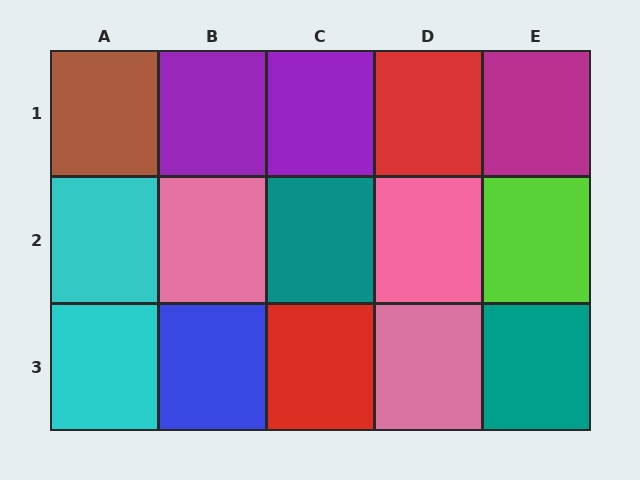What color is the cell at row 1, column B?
Purple.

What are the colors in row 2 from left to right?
Cyan, pink, teal, pink, lime.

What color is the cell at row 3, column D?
Pink.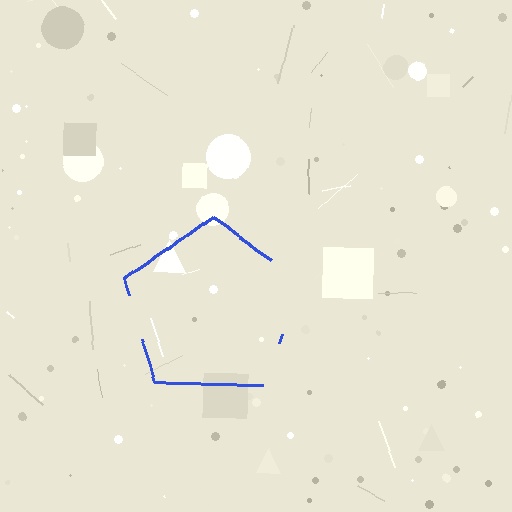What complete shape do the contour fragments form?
The contour fragments form a pentagon.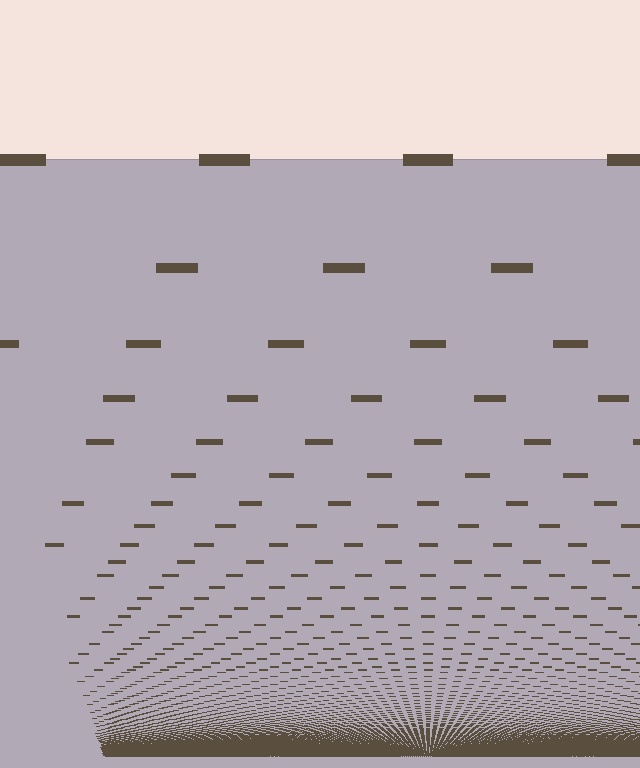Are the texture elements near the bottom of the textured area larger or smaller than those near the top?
Smaller. The gradient is inverted — elements near the bottom are smaller and denser.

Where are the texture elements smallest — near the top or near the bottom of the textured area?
Near the bottom.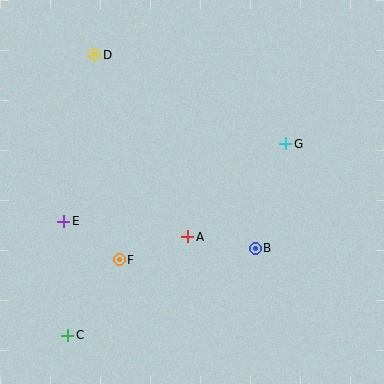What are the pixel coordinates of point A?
Point A is at (188, 237).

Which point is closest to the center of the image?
Point A at (188, 237) is closest to the center.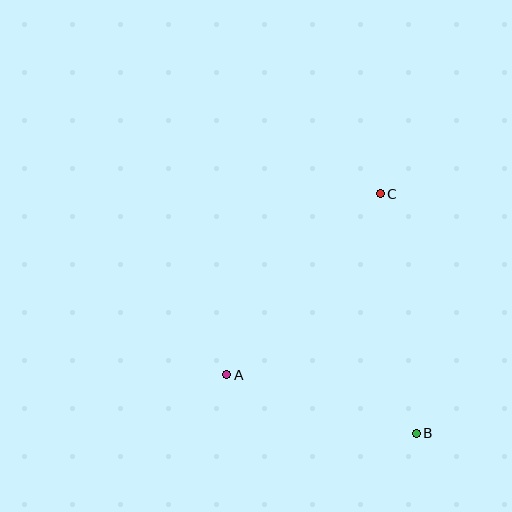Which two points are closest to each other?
Points A and B are closest to each other.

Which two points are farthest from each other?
Points B and C are farthest from each other.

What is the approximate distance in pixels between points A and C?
The distance between A and C is approximately 237 pixels.